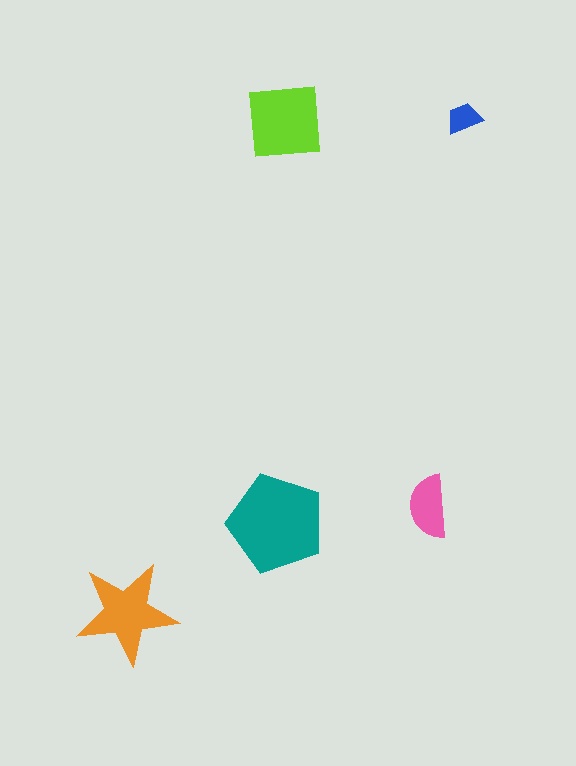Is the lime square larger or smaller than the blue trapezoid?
Larger.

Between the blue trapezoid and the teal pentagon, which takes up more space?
The teal pentagon.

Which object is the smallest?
The blue trapezoid.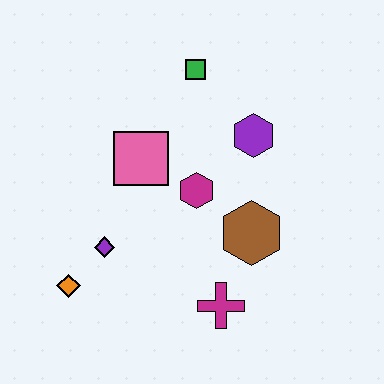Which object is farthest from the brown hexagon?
The orange diamond is farthest from the brown hexagon.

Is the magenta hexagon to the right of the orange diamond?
Yes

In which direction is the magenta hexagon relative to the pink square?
The magenta hexagon is to the right of the pink square.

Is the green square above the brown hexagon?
Yes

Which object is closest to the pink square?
The magenta hexagon is closest to the pink square.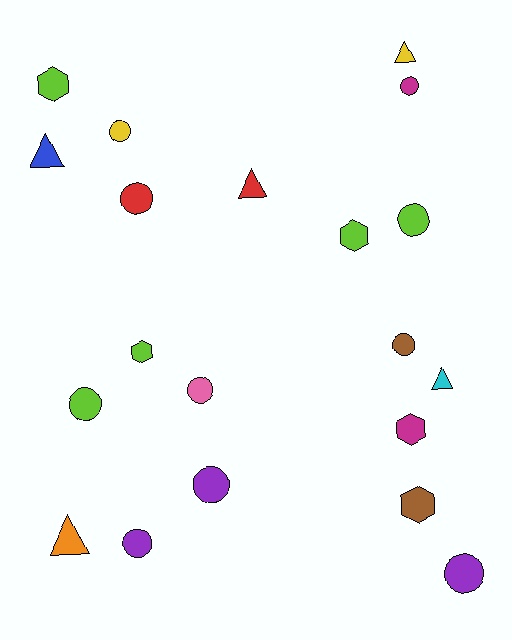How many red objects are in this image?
There are 2 red objects.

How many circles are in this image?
There are 10 circles.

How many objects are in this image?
There are 20 objects.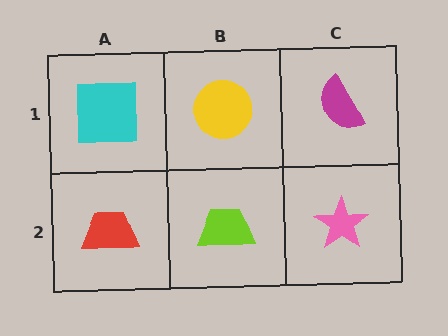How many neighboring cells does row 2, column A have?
2.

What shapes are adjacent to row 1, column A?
A red trapezoid (row 2, column A), a yellow circle (row 1, column B).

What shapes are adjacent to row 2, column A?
A cyan square (row 1, column A), a lime trapezoid (row 2, column B).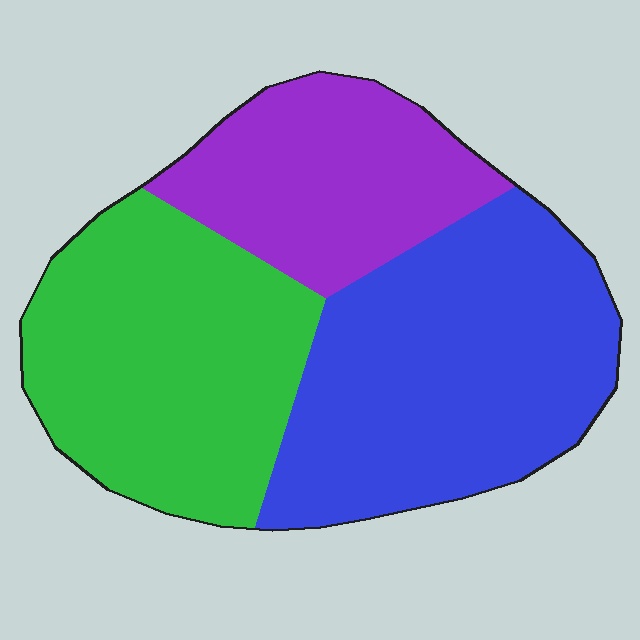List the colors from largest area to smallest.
From largest to smallest: blue, green, purple.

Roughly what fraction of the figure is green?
Green covers 36% of the figure.